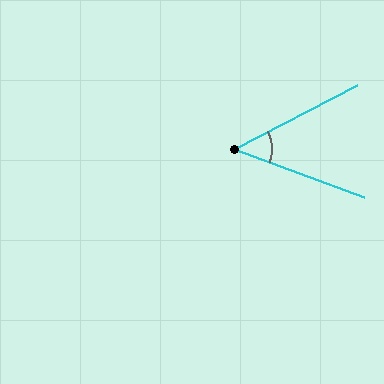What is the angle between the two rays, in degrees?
Approximately 48 degrees.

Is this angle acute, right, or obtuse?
It is acute.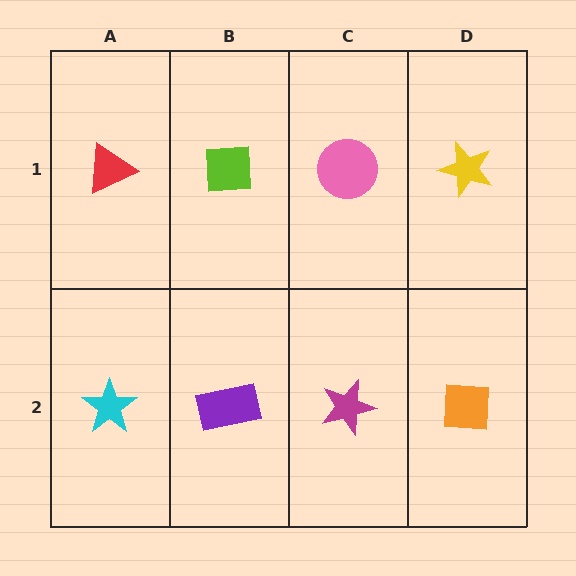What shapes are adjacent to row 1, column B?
A purple rectangle (row 2, column B), a red triangle (row 1, column A), a pink circle (row 1, column C).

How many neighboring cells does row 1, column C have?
3.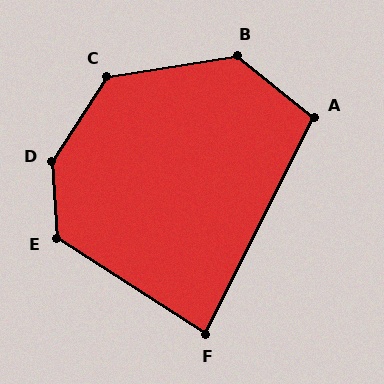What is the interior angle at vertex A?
Approximately 102 degrees (obtuse).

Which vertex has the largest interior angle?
D, at approximately 144 degrees.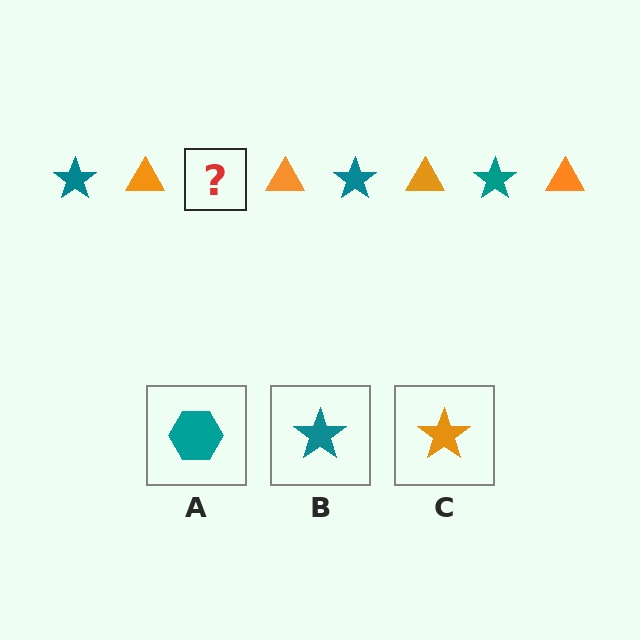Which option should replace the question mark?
Option B.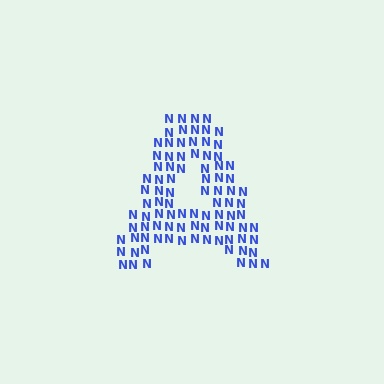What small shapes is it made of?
It is made of small letter N's.